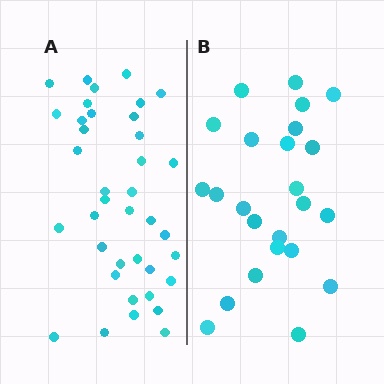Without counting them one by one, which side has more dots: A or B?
Region A (the left region) has more dots.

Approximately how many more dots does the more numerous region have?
Region A has approximately 15 more dots than region B.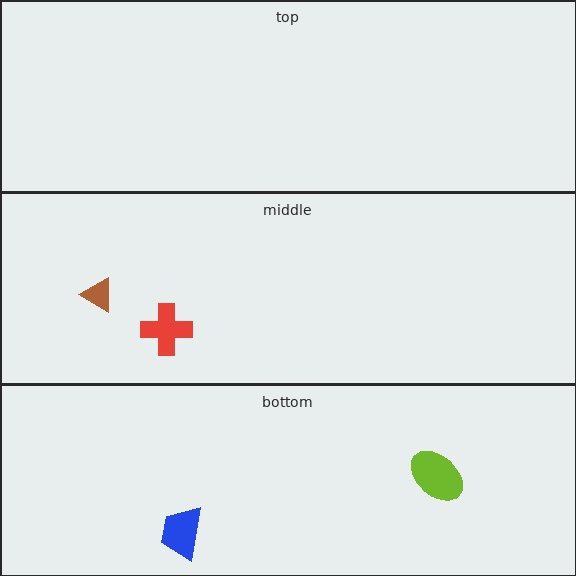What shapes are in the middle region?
The brown triangle, the red cross.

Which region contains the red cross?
The middle region.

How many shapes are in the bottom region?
2.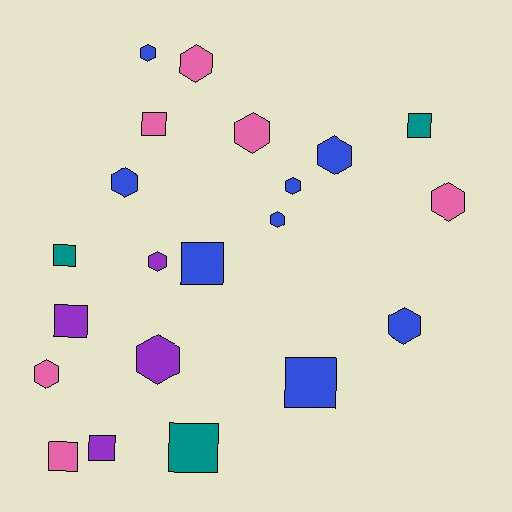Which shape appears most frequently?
Hexagon, with 12 objects.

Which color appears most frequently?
Blue, with 8 objects.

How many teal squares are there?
There are 3 teal squares.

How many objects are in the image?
There are 21 objects.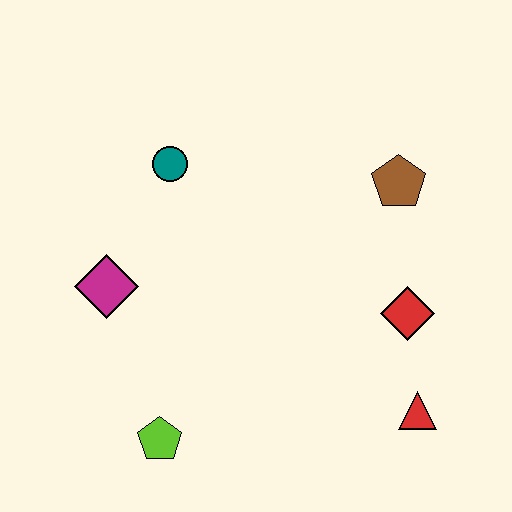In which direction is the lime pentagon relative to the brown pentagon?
The lime pentagon is below the brown pentagon.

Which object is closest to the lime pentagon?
The magenta diamond is closest to the lime pentagon.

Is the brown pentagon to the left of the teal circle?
No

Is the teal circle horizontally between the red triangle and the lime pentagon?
Yes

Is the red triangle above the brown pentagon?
No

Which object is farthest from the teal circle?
The red triangle is farthest from the teal circle.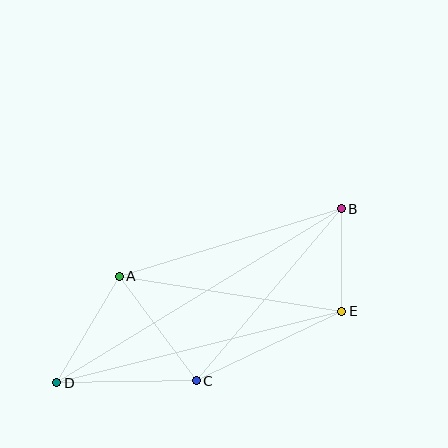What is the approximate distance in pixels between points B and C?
The distance between B and C is approximately 225 pixels.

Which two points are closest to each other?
Points B and E are closest to each other.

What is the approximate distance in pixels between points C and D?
The distance between C and D is approximately 140 pixels.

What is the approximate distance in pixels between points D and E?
The distance between D and E is approximately 294 pixels.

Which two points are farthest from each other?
Points B and D are farthest from each other.